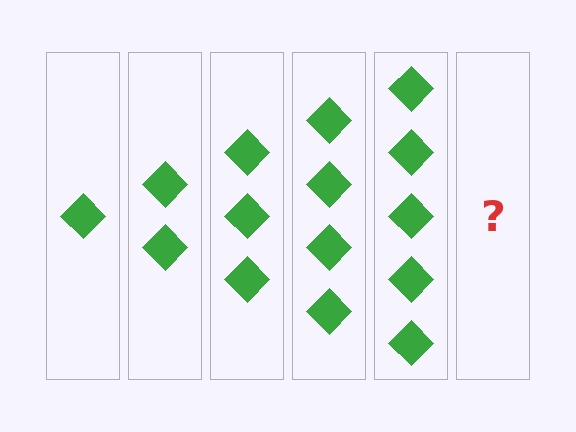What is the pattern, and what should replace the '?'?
The pattern is that each step adds one more diamond. The '?' should be 6 diamonds.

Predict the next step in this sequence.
The next step is 6 diamonds.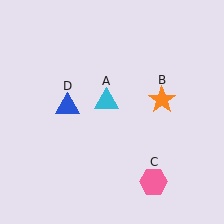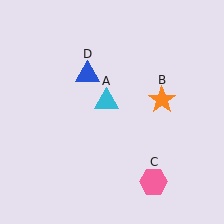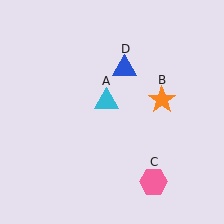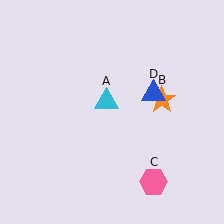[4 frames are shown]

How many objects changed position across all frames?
1 object changed position: blue triangle (object D).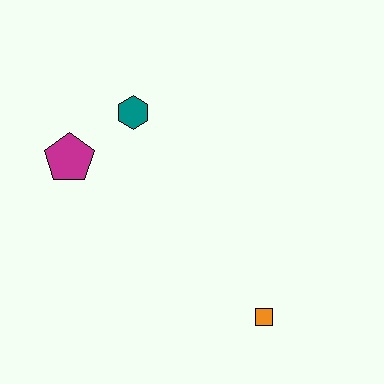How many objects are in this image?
There are 3 objects.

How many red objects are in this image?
There are no red objects.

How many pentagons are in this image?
There is 1 pentagon.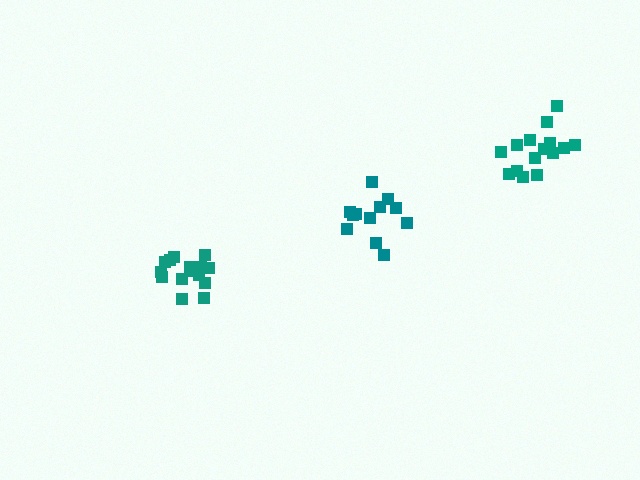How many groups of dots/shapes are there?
There are 3 groups.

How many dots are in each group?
Group 1: 16 dots, Group 2: 15 dots, Group 3: 12 dots (43 total).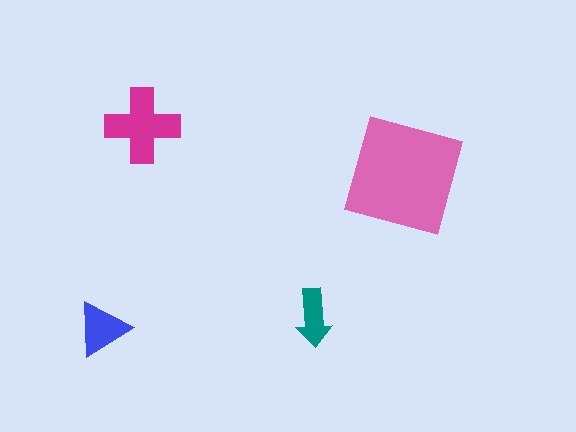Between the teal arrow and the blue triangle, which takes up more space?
The blue triangle.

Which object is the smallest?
The teal arrow.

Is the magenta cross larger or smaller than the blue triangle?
Larger.